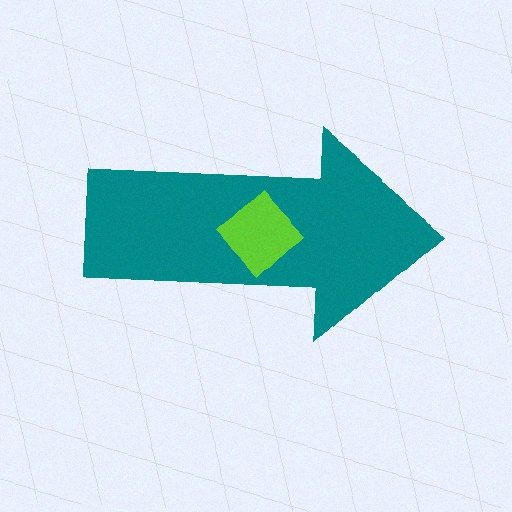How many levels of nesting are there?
2.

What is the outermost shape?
The teal arrow.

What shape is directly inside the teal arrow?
The lime diamond.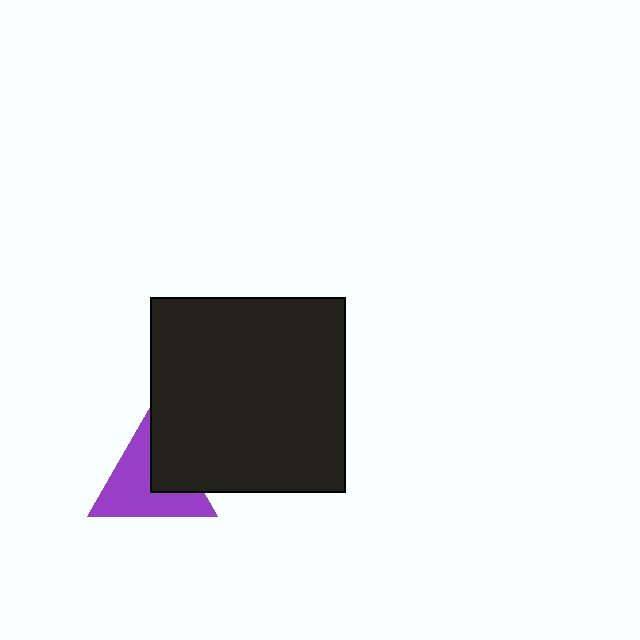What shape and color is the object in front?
The object in front is a black square.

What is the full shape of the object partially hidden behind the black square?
The partially hidden object is a purple triangle.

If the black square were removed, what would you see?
You would see the complete purple triangle.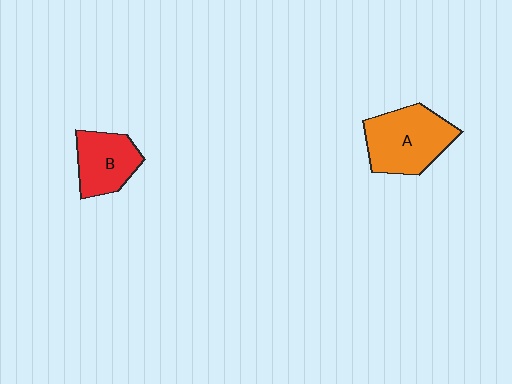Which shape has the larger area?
Shape A (orange).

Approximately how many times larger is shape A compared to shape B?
Approximately 1.4 times.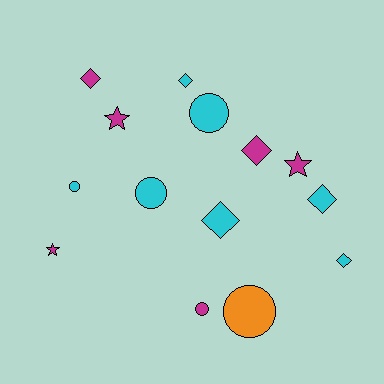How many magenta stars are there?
There are 3 magenta stars.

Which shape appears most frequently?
Diamond, with 6 objects.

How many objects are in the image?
There are 14 objects.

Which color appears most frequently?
Cyan, with 7 objects.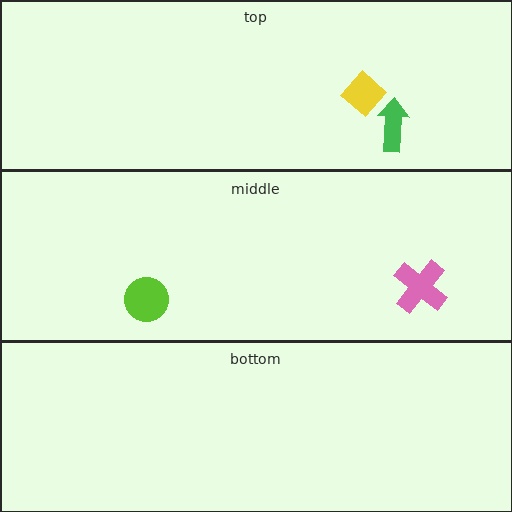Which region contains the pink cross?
The middle region.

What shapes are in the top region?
The green arrow, the yellow diamond.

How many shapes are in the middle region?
2.